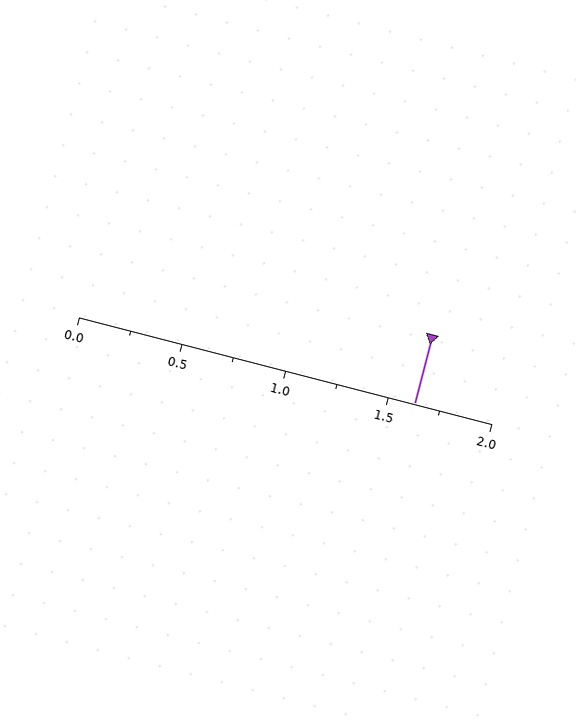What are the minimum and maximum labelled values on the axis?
The axis runs from 0.0 to 2.0.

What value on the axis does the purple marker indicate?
The marker indicates approximately 1.62.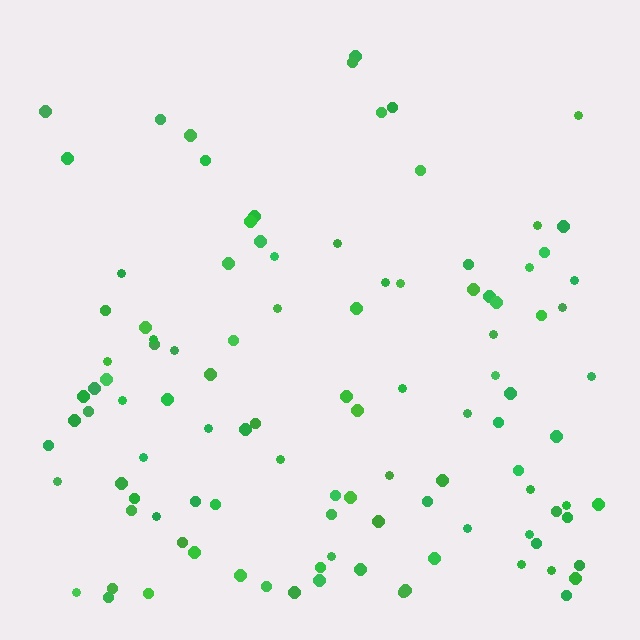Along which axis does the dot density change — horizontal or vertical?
Vertical.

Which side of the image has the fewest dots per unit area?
The top.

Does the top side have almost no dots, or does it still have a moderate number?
Still a moderate number, just noticeably fewer than the bottom.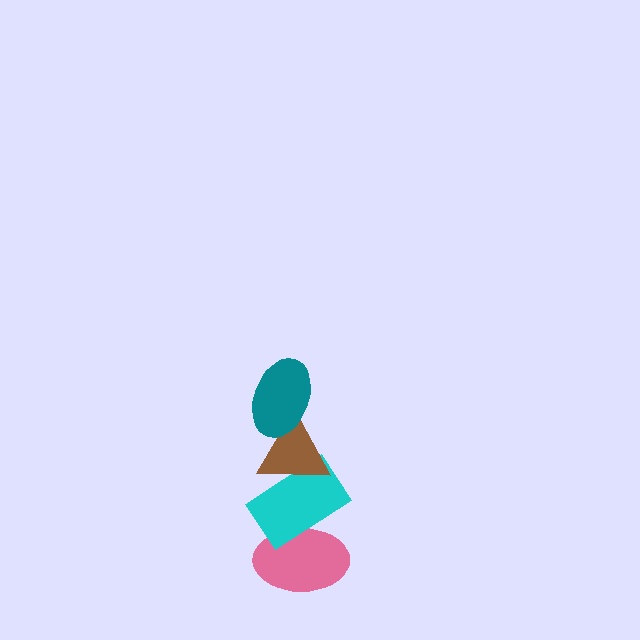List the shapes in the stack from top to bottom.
From top to bottom: the teal ellipse, the brown triangle, the cyan rectangle, the pink ellipse.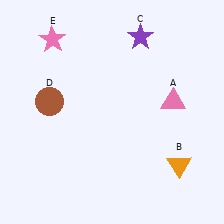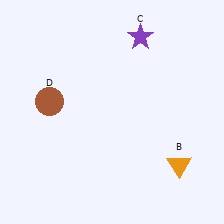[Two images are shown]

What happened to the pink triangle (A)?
The pink triangle (A) was removed in Image 2. It was in the top-right area of Image 1.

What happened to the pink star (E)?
The pink star (E) was removed in Image 2. It was in the top-left area of Image 1.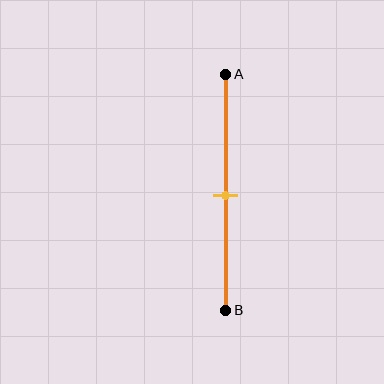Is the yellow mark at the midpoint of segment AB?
Yes, the mark is approximately at the midpoint.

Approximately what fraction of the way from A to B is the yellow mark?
The yellow mark is approximately 50% of the way from A to B.